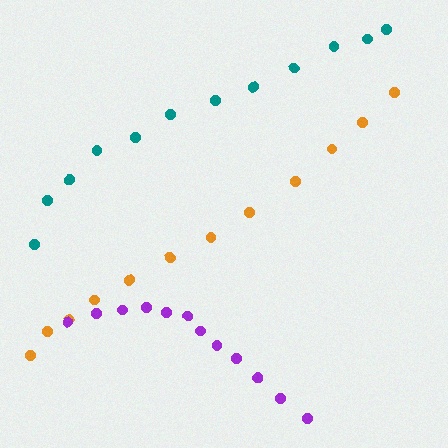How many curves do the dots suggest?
There are 3 distinct paths.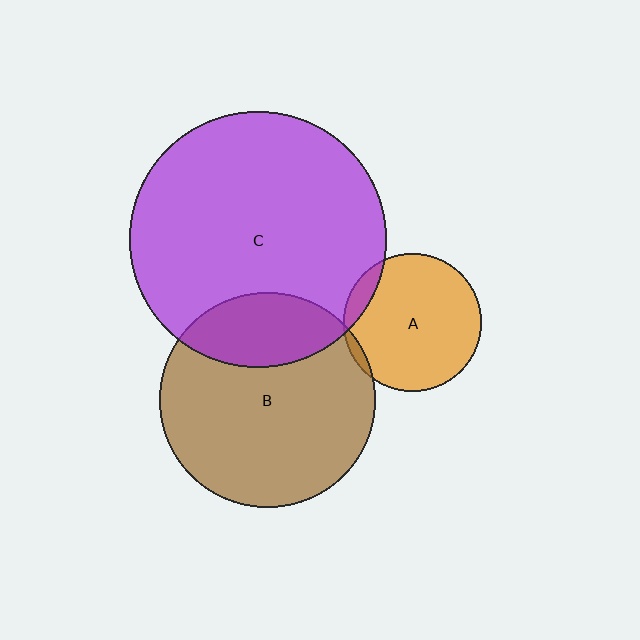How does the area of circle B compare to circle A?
Approximately 2.5 times.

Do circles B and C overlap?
Yes.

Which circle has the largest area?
Circle C (purple).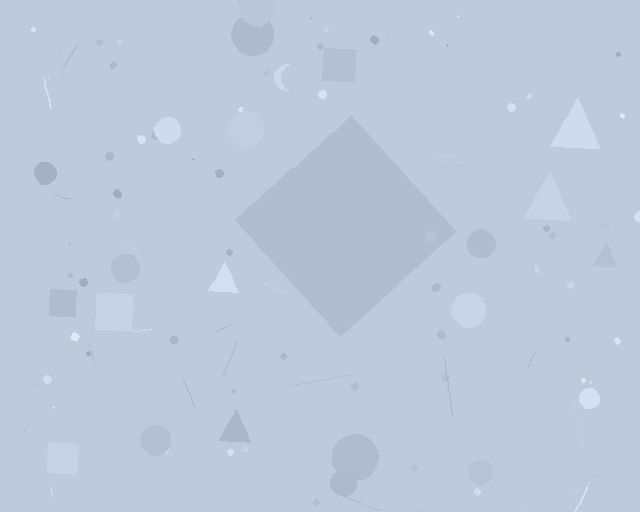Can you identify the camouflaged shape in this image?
The camouflaged shape is a diamond.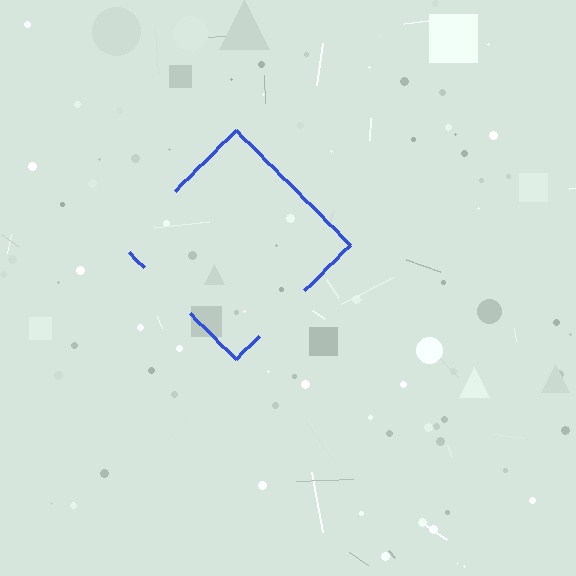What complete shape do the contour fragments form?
The contour fragments form a diamond.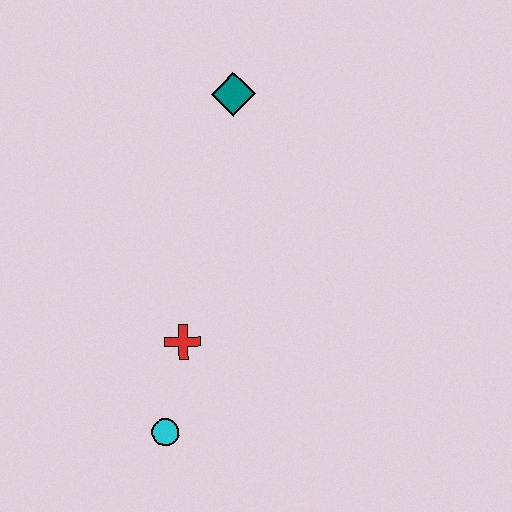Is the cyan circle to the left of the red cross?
Yes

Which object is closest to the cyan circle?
The red cross is closest to the cyan circle.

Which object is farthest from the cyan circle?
The teal diamond is farthest from the cyan circle.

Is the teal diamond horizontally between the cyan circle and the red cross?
No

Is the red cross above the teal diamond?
No